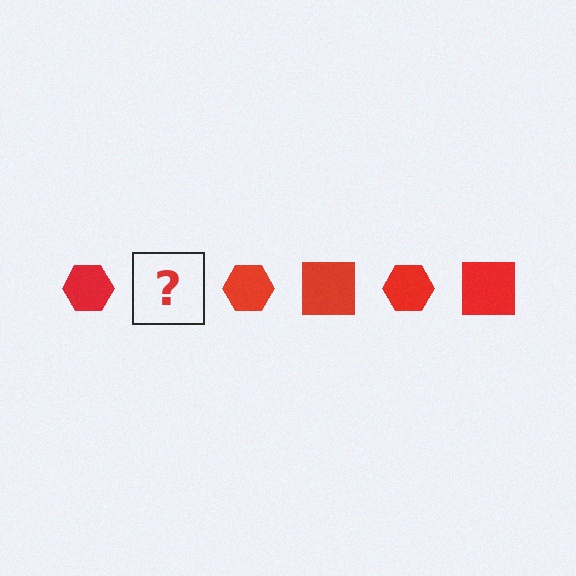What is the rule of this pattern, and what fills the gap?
The rule is that the pattern cycles through hexagon, square shapes in red. The gap should be filled with a red square.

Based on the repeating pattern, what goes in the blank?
The blank should be a red square.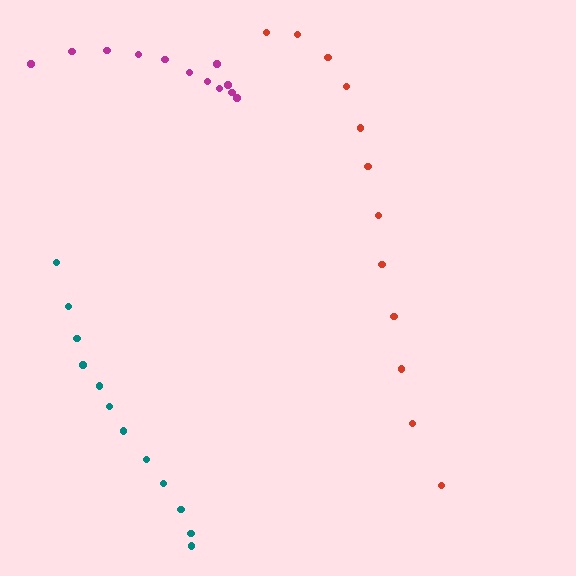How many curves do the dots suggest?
There are 3 distinct paths.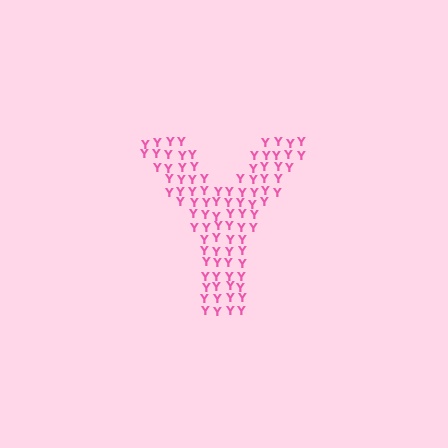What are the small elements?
The small elements are letter Y's.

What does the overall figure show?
The overall figure shows the letter Y.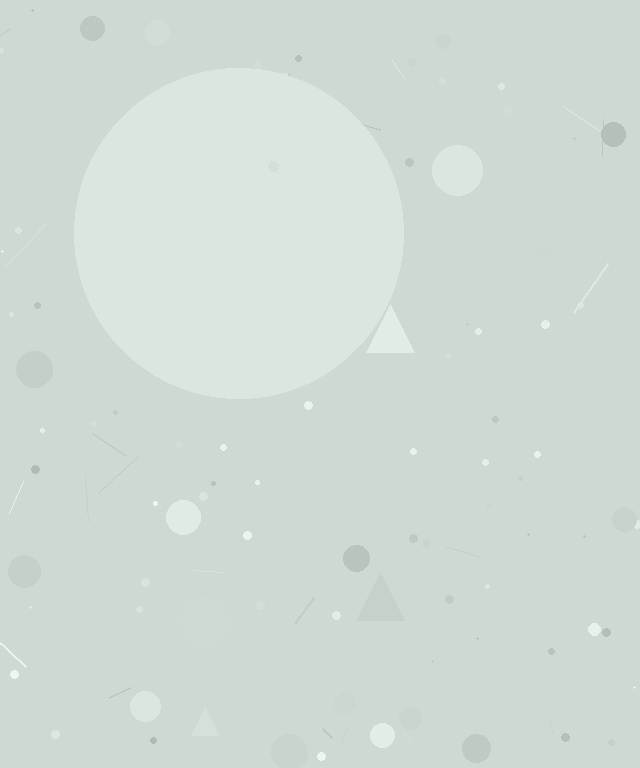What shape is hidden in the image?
A circle is hidden in the image.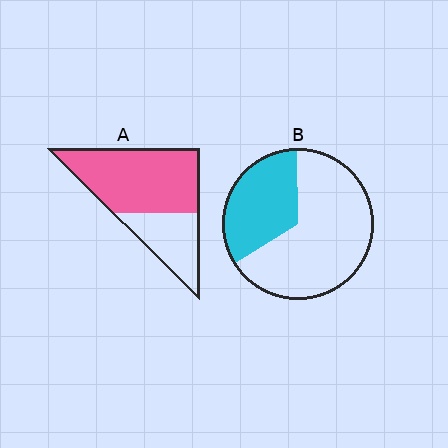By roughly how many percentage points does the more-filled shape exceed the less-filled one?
By roughly 35 percentage points (A over B).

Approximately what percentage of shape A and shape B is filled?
A is approximately 65% and B is approximately 35%.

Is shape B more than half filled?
No.